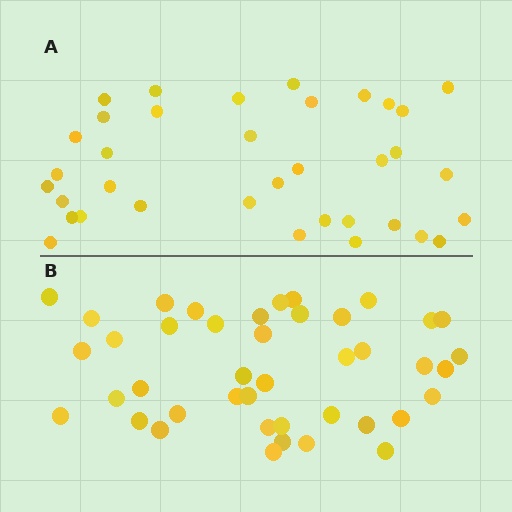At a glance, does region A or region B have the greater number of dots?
Region B (the bottom region) has more dots.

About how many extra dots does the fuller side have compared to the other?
Region B has about 6 more dots than region A.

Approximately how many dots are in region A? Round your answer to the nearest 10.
About 40 dots. (The exact count is 36, which rounds to 40.)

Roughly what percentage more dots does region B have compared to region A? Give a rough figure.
About 15% more.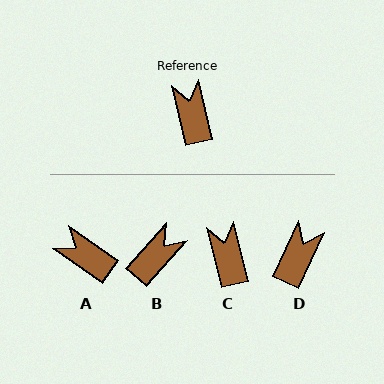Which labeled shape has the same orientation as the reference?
C.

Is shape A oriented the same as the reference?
No, it is off by about 41 degrees.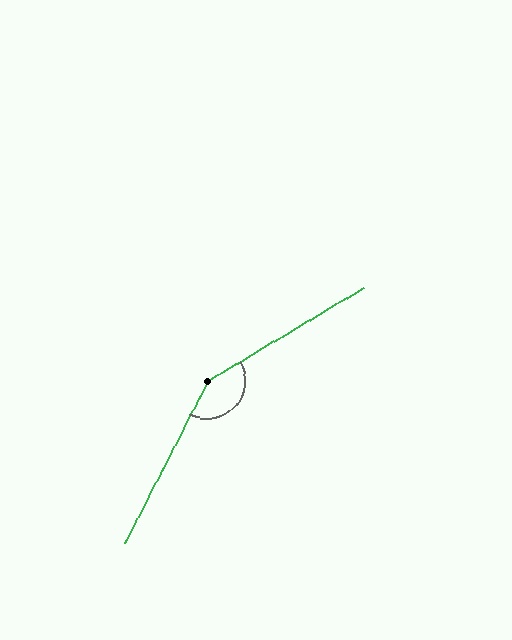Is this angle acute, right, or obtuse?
It is obtuse.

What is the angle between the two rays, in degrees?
Approximately 148 degrees.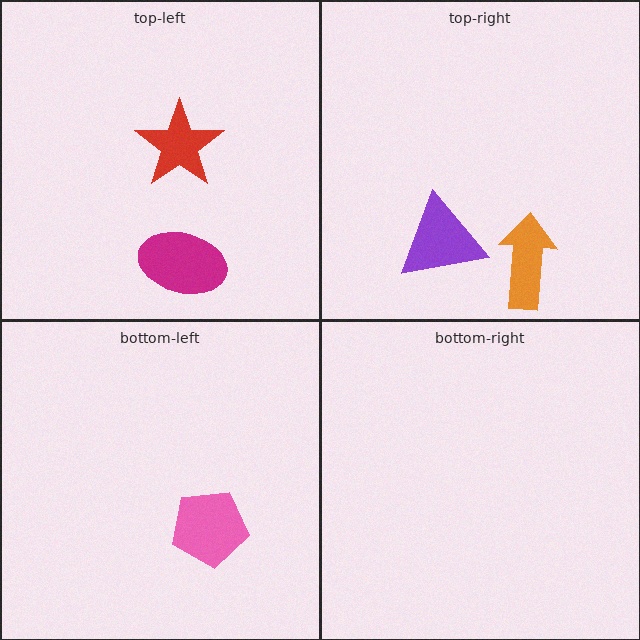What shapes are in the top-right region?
The orange arrow, the purple triangle.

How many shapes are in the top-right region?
2.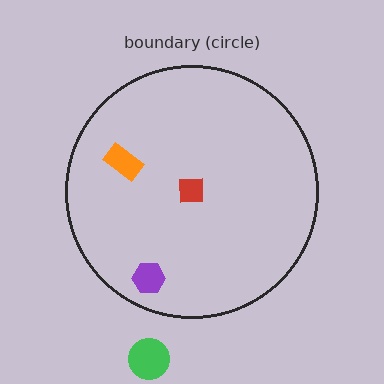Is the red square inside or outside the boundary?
Inside.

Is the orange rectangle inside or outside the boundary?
Inside.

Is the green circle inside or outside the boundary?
Outside.